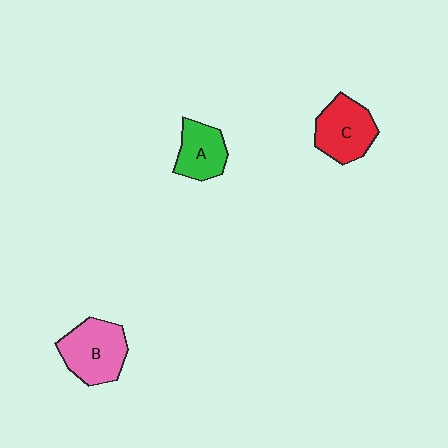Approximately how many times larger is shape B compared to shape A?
Approximately 1.4 times.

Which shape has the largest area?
Shape B (pink).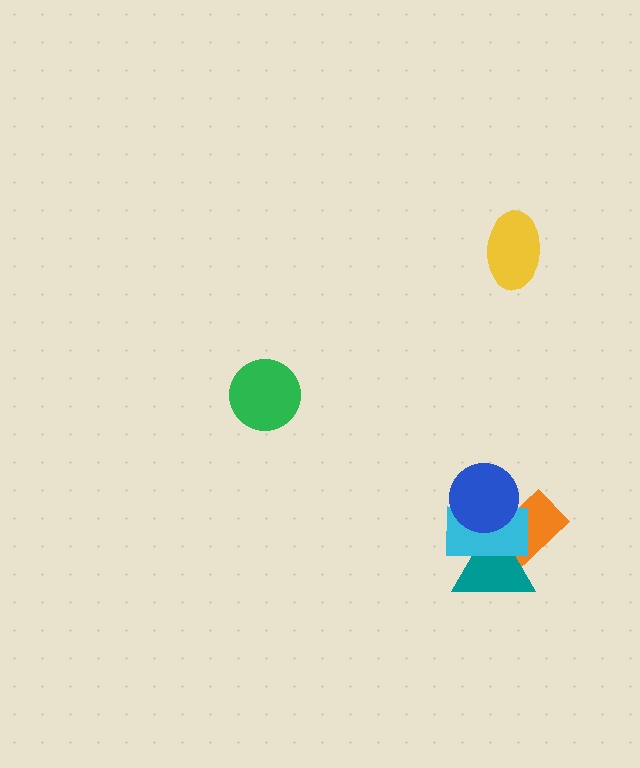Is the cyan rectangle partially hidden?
Yes, it is partially covered by another shape.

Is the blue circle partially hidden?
No, no other shape covers it.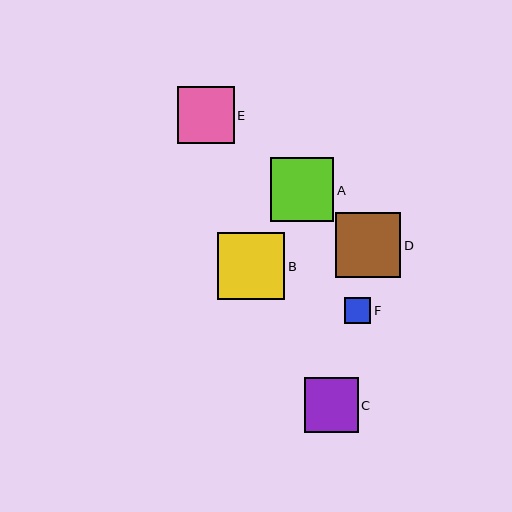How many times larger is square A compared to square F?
Square A is approximately 2.4 times the size of square F.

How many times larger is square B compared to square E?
Square B is approximately 1.2 times the size of square E.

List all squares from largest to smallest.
From largest to smallest: B, D, A, E, C, F.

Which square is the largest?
Square B is the largest with a size of approximately 67 pixels.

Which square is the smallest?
Square F is the smallest with a size of approximately 26 pixels.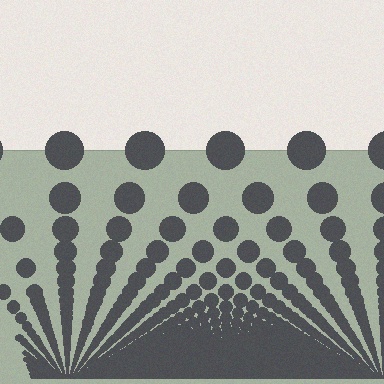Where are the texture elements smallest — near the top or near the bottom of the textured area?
Near the bottom.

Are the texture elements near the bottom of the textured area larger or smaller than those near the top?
Smaller. The gradient is inverted — elements near the bottom are smaller and denser.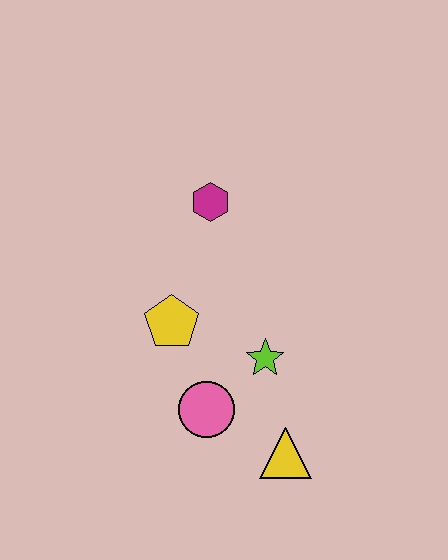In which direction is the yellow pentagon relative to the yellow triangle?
The yellow pentagon is above the yellow triangle.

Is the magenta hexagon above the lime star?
Yes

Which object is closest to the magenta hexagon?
The yellow pentagon is closest to the magenta hexagon.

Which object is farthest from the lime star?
The magenta hexagon is farthest from the lime star.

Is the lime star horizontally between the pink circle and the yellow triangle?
Yes